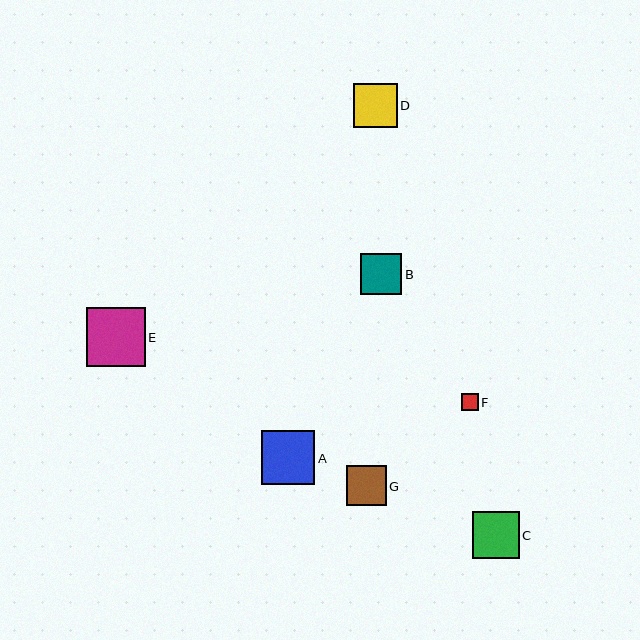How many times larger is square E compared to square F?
Square E is approximately 3.6 times the size of square F.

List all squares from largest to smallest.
From largest to smallest: E, A, C, D, B, G, F.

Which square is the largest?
Square E is the largest with a size of approximately 59 pixels.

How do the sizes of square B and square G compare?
Square B and square G are approximately the same size.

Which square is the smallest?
Square F is the smallest with a size of approximately 16 pixels.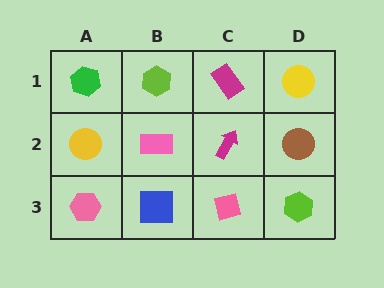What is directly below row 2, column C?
A pink square.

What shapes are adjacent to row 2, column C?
A magenta rectangle (row 1, column C), a pink square (row 3, column C), a pink rectangle (row 2, column B), a brown circle (row 2, column D).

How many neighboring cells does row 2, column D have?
3.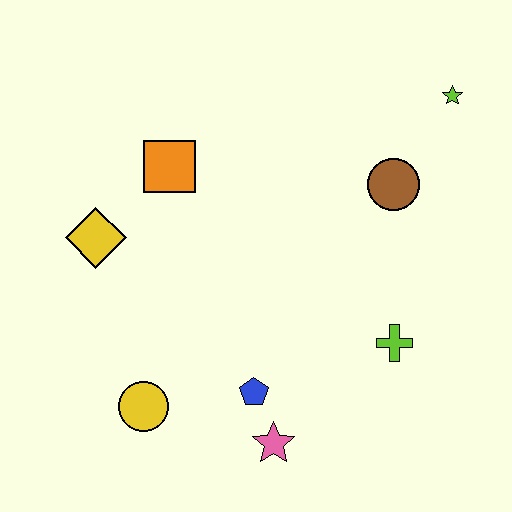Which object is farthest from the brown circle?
The yellow circle is farthest from the brown circle.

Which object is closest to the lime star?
The brown circle is closest to the lime star.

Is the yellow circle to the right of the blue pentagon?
No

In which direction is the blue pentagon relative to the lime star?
The blue pentagon is below the lime star.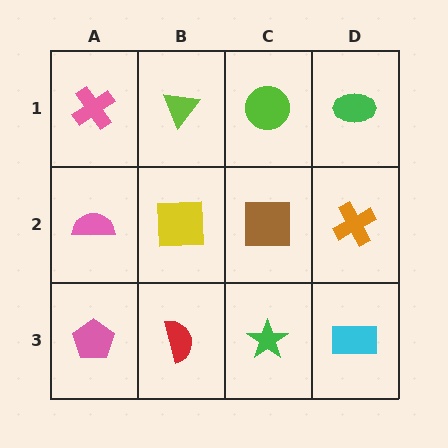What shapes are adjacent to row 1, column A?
A pink semicircle (row 2, column A), a lime triangle (row 1, column B).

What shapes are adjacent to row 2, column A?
A pink cross (row 1, column A), a pink pentagon (row 3, column A), a yellow square (row 2, column B).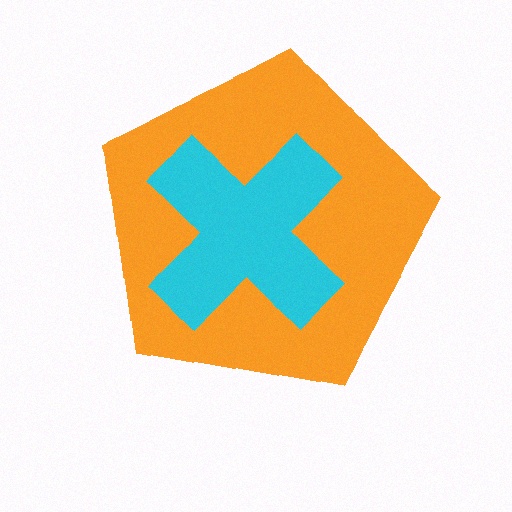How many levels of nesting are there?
2.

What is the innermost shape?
The cyan cross.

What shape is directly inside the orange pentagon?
The cyan cross.